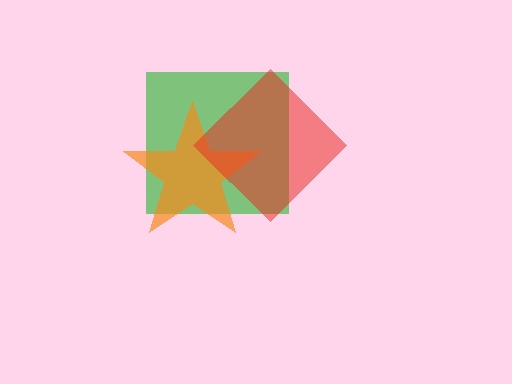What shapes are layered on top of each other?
The layered shapes are: a green square, an orange star, a red diamond.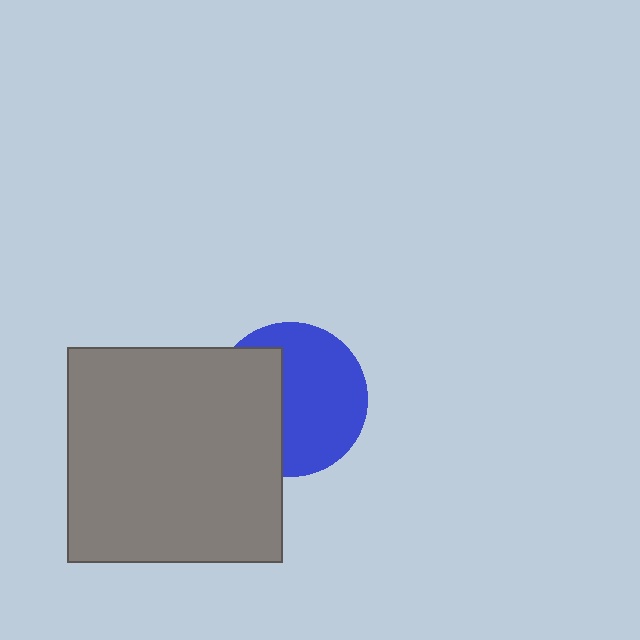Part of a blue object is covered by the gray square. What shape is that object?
It is a circle.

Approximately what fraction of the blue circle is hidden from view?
Roughly 40% of the blue circle is hidden behind the gray square.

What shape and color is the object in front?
The object in front is a gray square.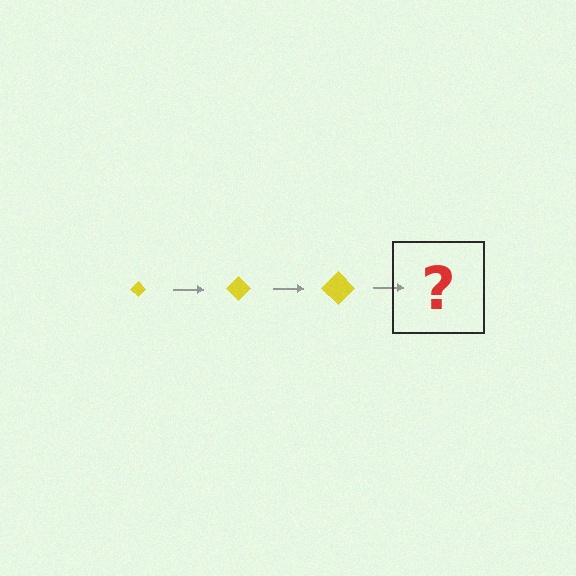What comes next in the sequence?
The next element should be a yellow diamond, larger than the previous one.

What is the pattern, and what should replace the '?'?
The pattern is that the diamond gets progressively larger each step. The '?' should be a yellow diamond, larger than the previous one.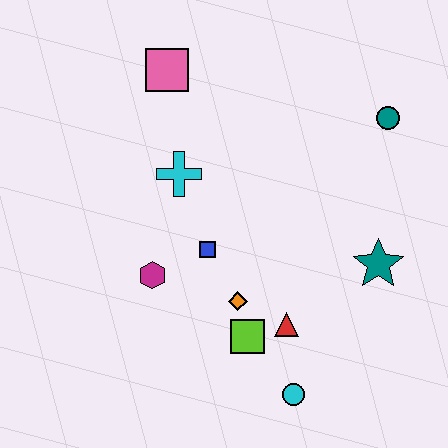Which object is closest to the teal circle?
The teal star is closest to the teal circle.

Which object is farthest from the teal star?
The pink square is farthest from the teal star.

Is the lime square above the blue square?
No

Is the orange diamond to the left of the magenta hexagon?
No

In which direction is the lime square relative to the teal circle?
The lime square is below the teal circle.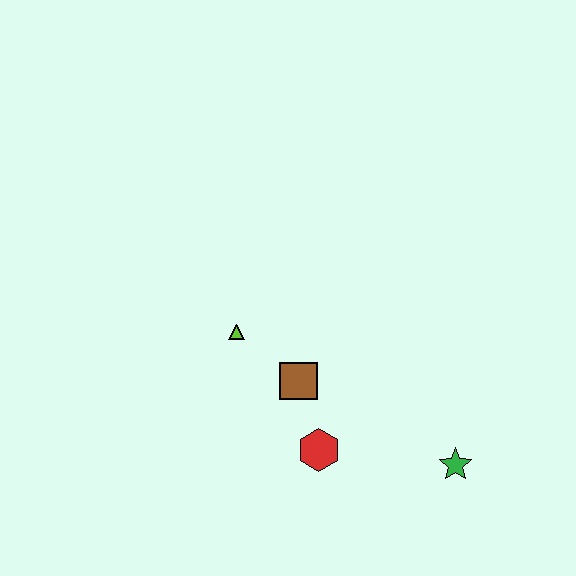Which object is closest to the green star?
The red hexagon is closest to the green star.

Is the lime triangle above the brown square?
Yes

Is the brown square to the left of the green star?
Yes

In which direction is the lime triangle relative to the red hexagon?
The lime triangle is above the red hexagon.